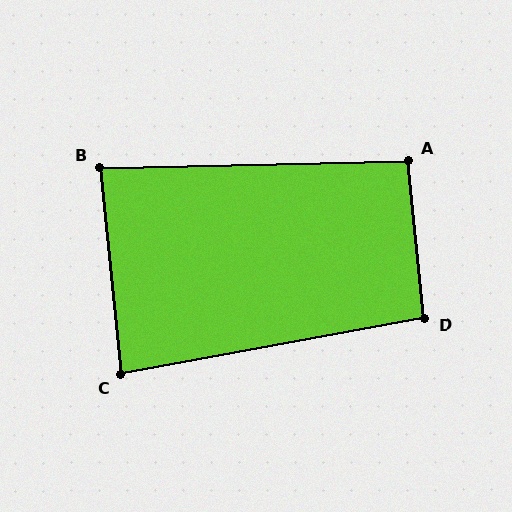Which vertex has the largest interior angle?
A, at approximately 95 degrees.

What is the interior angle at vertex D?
Approximately 95 degrees (approximately right).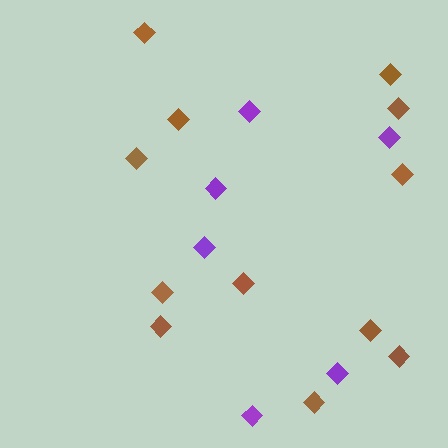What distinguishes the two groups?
There are 2 groups: one group of brown diamonds (12) and one group of purple diamonds (6).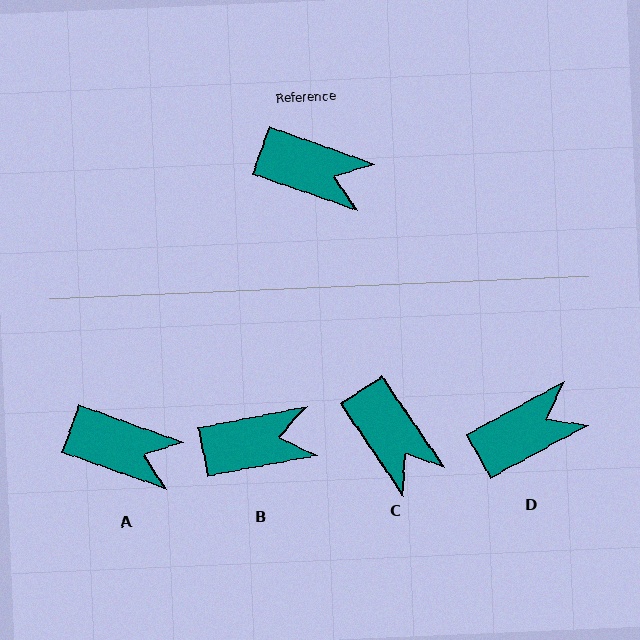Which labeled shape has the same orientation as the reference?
A.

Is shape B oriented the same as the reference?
No, it is off by about 30 degrees.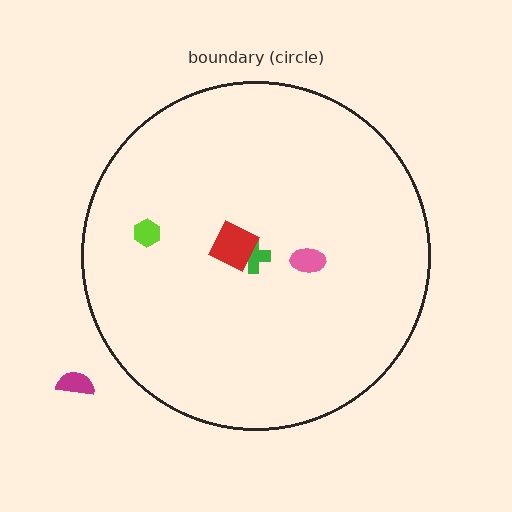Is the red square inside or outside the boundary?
Inside.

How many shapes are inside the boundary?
4 inside, 1 outside.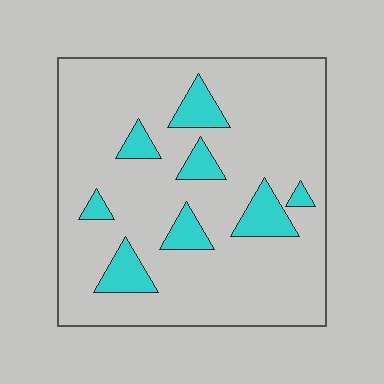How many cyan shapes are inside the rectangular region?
8.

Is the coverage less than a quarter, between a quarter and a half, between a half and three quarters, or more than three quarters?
Less than a quarter.